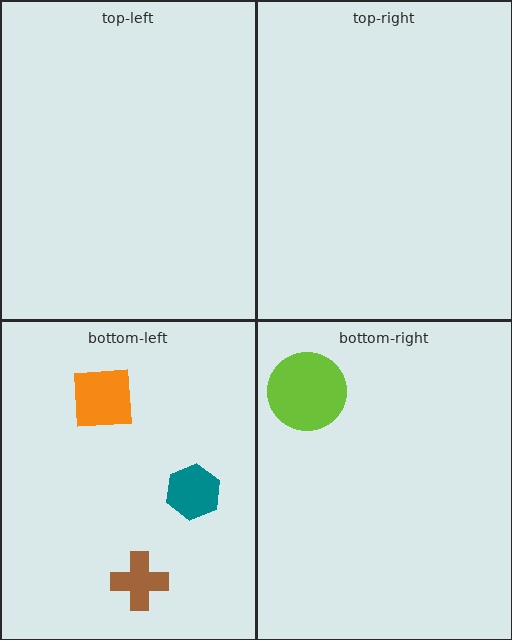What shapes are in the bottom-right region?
The lime circle.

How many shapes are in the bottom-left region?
3.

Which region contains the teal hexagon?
The bottom-left region.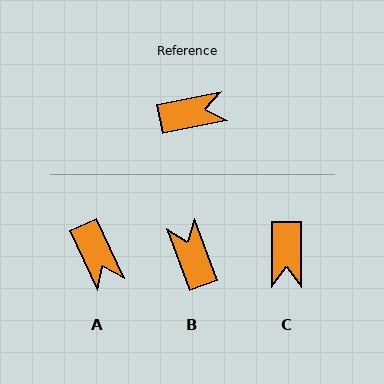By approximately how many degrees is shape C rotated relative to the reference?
Approximately 101 degrees clockwise.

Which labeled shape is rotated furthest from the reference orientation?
C, about 101 degrees away.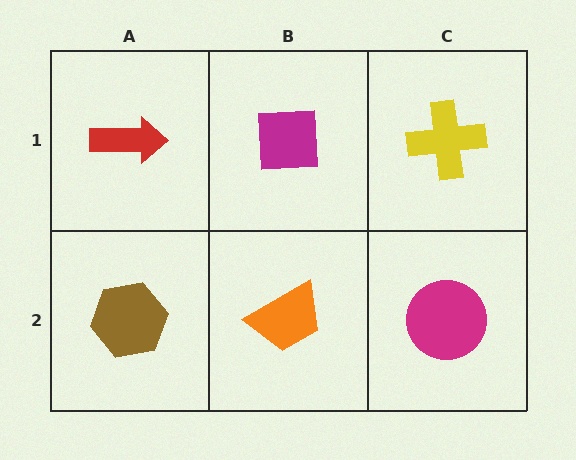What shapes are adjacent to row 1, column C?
A magenta circle (row 2, column C), a magenta square (row 1, column B).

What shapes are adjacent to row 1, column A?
A brown hexagon (row 2, column A), a magenta square (row 1, column B).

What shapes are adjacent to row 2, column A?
A red arrow (row 1, column A), an orange trapezoid (row 2, column B).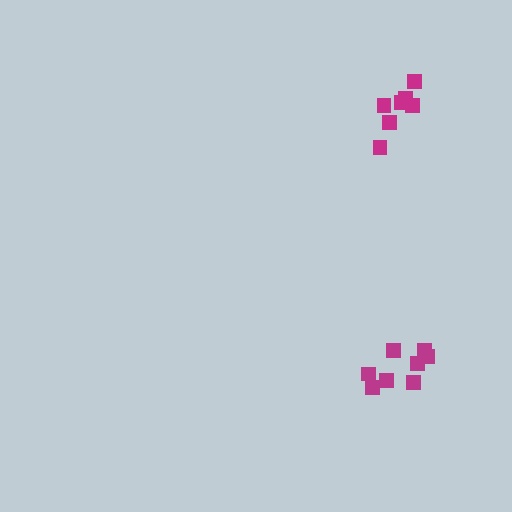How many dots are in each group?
Group 1: 8 dots, Group 2: 7 dots (15 total).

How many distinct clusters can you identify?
There are 2 distinct clusters.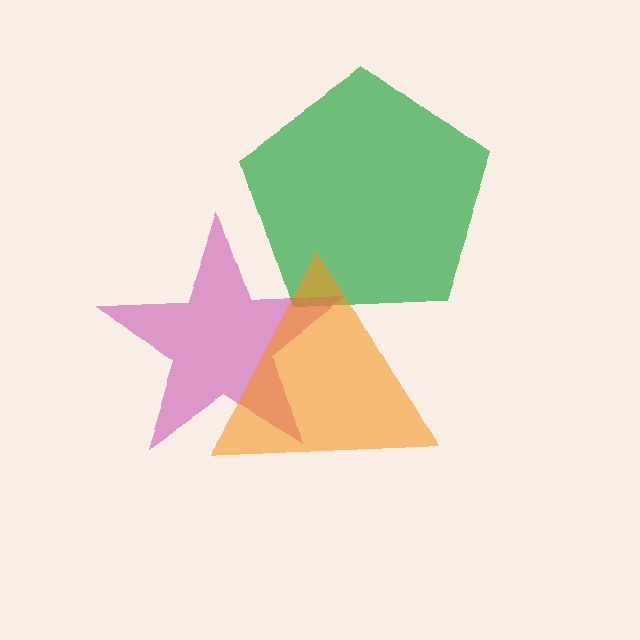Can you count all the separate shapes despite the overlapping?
Yes, there are 3 separate shapes.